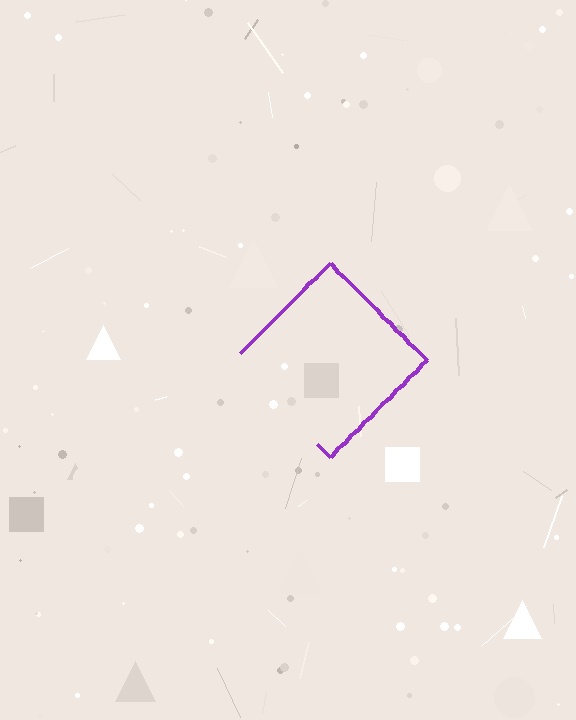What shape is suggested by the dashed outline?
The dashed outline suggests a diamond.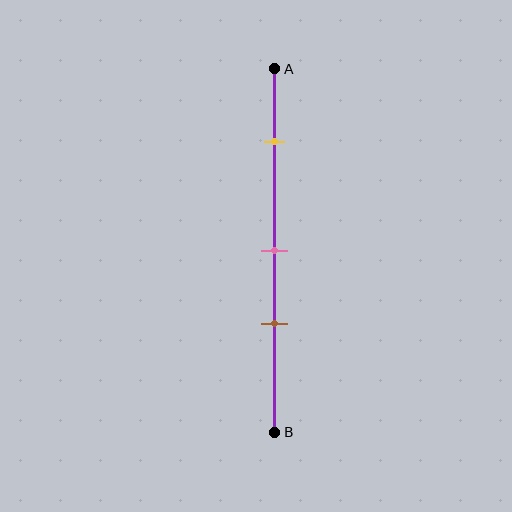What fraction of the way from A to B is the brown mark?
The brown mark is approximately 70% (0.7) of the way from A to B.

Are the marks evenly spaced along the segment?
No, the marks are not evenly spaced.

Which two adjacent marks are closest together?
The pink and brown marks are the closest adjacent pair.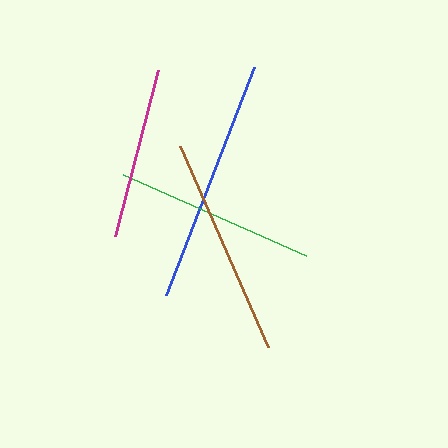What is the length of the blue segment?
The blue segment is approximately 245 pixels long.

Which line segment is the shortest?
The magenta line is the shortest at approximately 172 pixels.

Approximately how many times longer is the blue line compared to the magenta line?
The blue line is approximately 1.4 times the length of the magenta line.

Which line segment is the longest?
The blue line is the longest at approximately 245 pixels.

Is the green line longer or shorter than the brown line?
The brown line is longer than the green line.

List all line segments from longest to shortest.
From longest to shortest: blue, brown, green, magenta.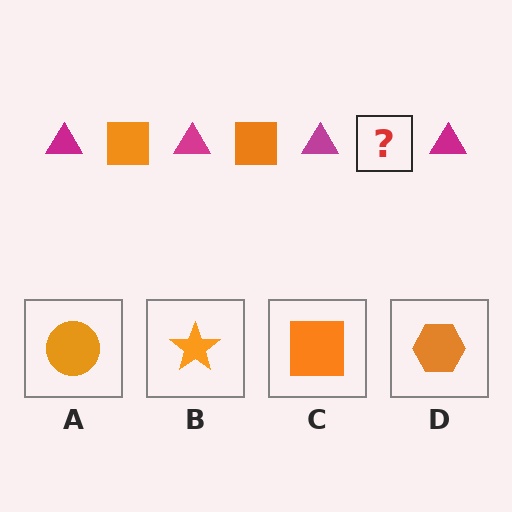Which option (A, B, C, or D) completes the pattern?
C.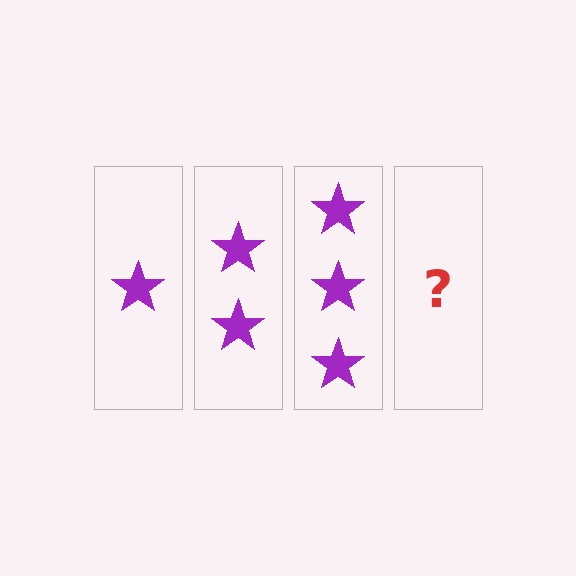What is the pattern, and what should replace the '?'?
The pattern is that each step adds one more star. The '?' should be 4 stars.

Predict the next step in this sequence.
The next step is 4 stars.